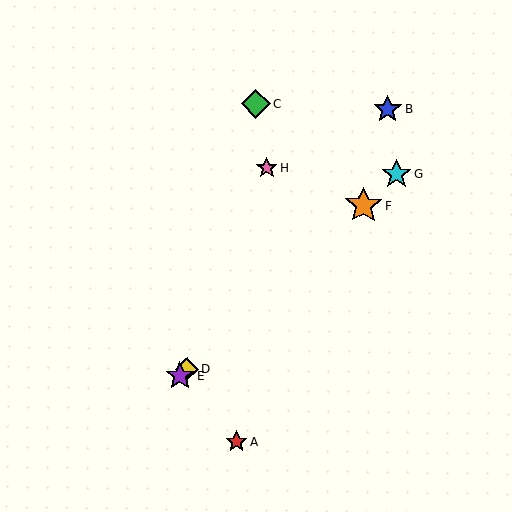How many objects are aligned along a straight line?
4 objects (D, E, F, G) are aligned along a straight line.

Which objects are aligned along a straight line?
Objects D, E, F, G are aligned along a straight line.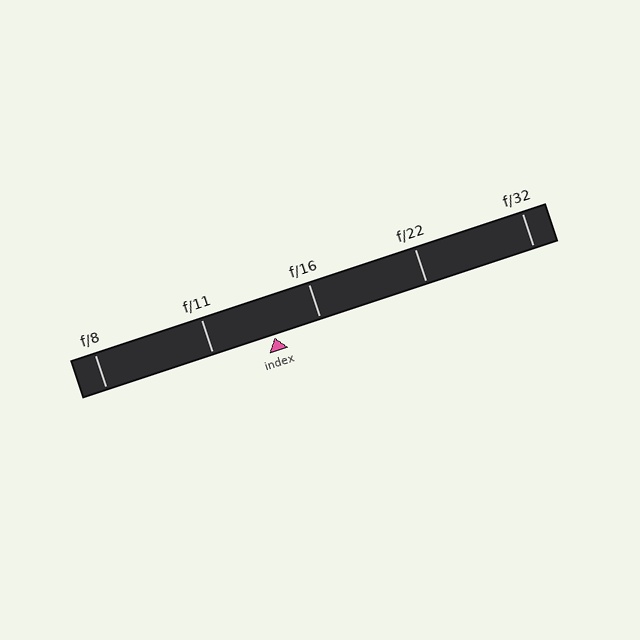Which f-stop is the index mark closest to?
The index mark is closest to f/16.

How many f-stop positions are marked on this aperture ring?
There are 5 f-stop positions marked.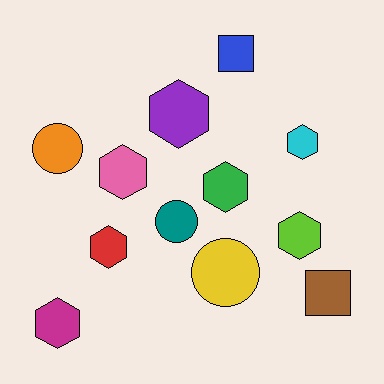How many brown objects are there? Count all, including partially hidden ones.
There is 1 brown object.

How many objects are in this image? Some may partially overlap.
There are 12 objects.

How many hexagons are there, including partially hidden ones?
There are 7 hexagons.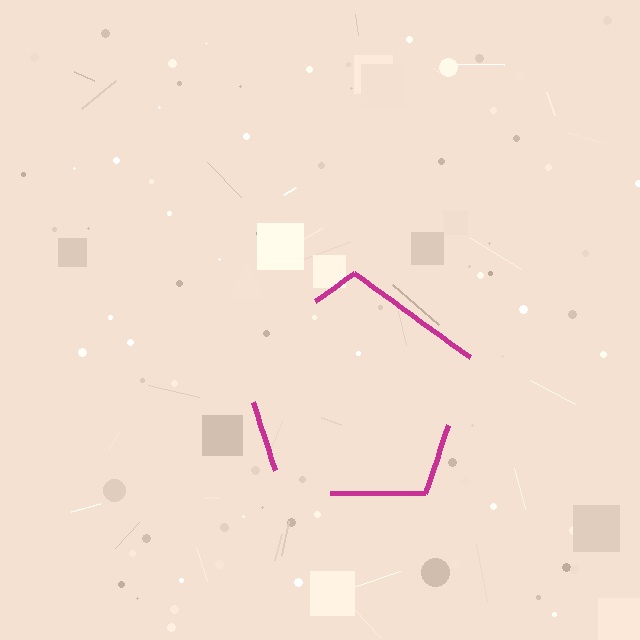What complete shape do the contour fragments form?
The contour fragments form a pentagon.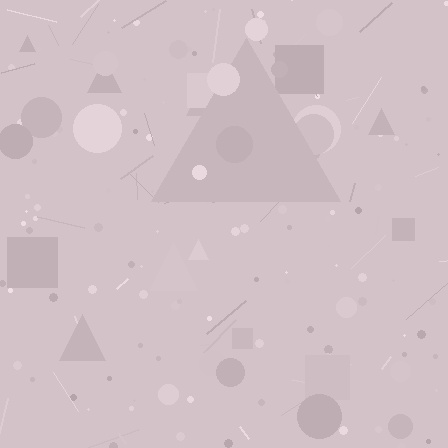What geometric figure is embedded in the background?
A triangle is embedded in the background.